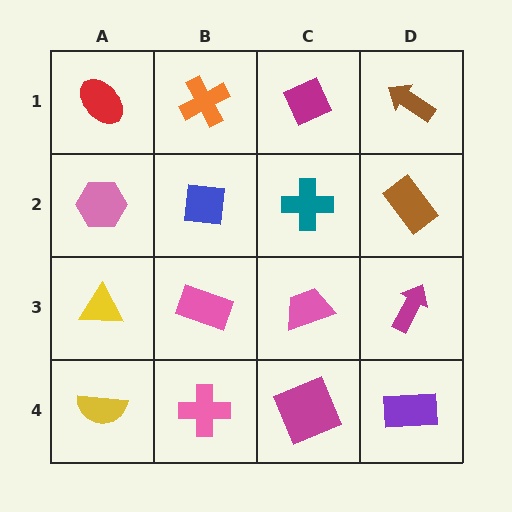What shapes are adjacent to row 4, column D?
A magenta arrow (row 3, column D), a magenta square (row 4, column C).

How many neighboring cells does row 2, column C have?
4.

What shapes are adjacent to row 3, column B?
A blue square (row 2, column B), a pink cross (row 4, column B), a yellow triangle (row 3, column A), a pink trapezoid (row 3, column C).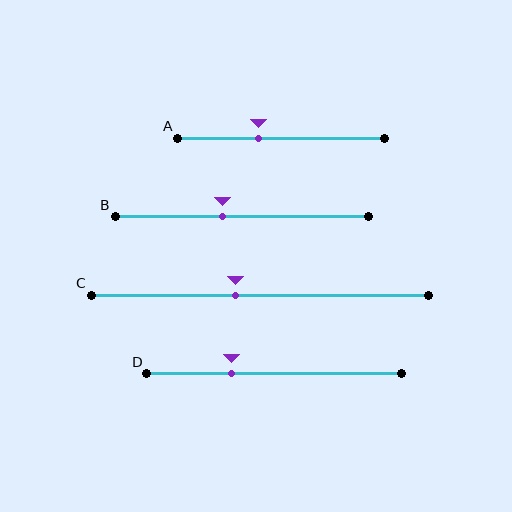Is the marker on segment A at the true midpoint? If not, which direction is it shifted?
No, the marker on segment A is shifted to the left by about 11% of the segment length.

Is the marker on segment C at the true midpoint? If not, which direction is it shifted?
No, the marker on segment C is shifted to the left by about 7% of the segment length.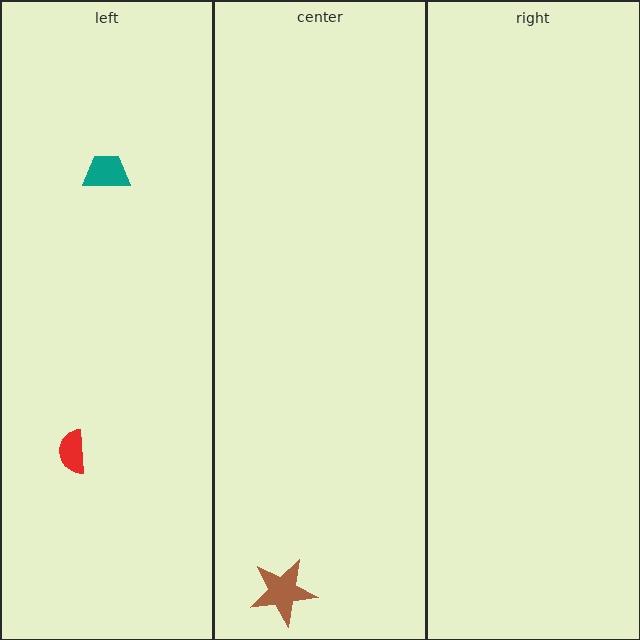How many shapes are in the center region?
1.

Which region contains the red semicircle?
The left region.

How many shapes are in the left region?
2.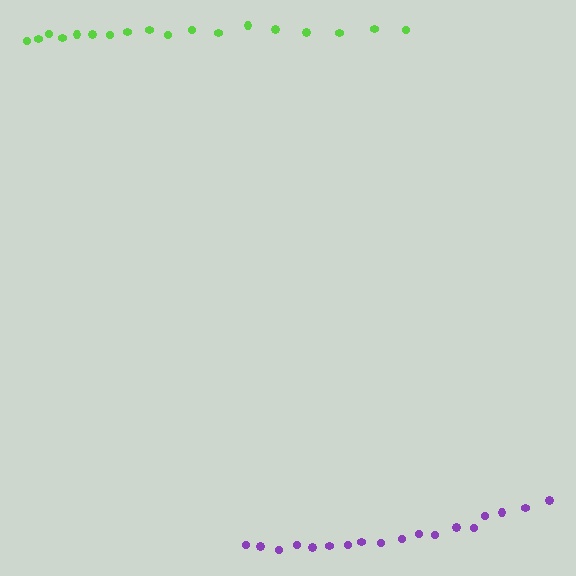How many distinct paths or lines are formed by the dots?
There are 2 distinct paths.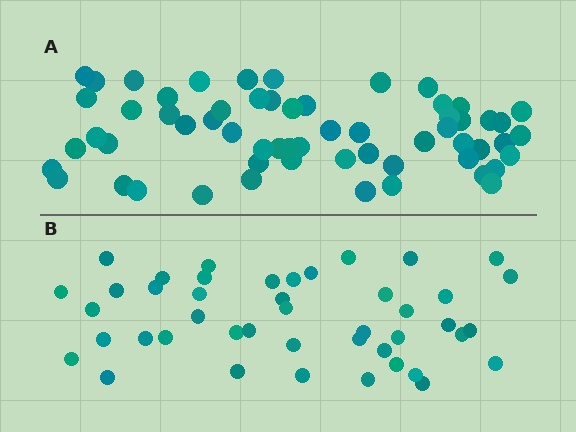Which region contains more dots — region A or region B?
Region A (the top region) has more dots.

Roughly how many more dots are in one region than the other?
Region A has approximately 15 more dots than region B.